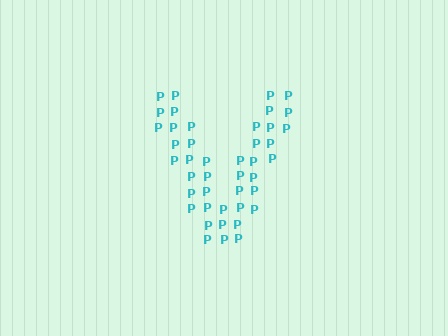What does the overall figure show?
The overall figure shows the letter V.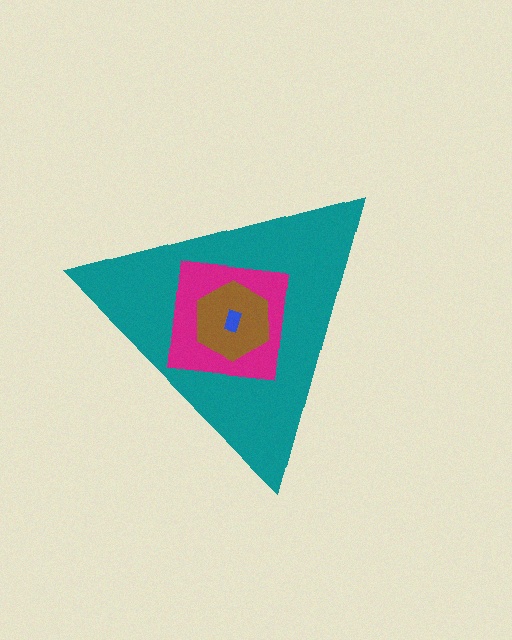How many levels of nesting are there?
4.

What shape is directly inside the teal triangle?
The magenta square.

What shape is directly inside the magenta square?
The brown hexagon.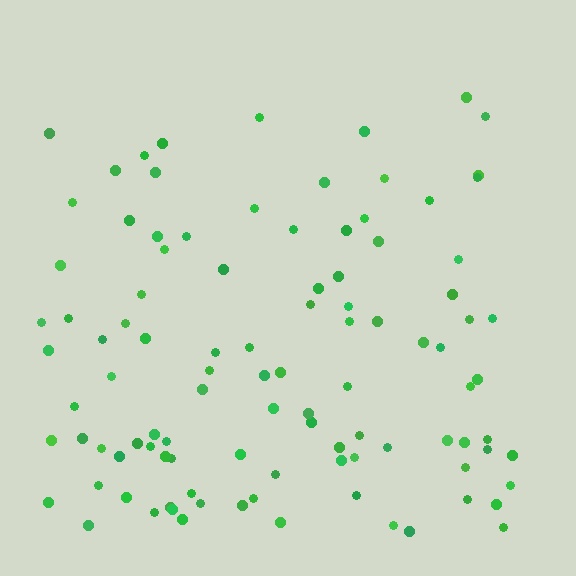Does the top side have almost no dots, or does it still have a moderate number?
Still a moderate number, just noticeably fewer than the bottom.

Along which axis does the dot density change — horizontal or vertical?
Vertical.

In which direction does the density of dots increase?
From top to bottom, with the bottom side densest.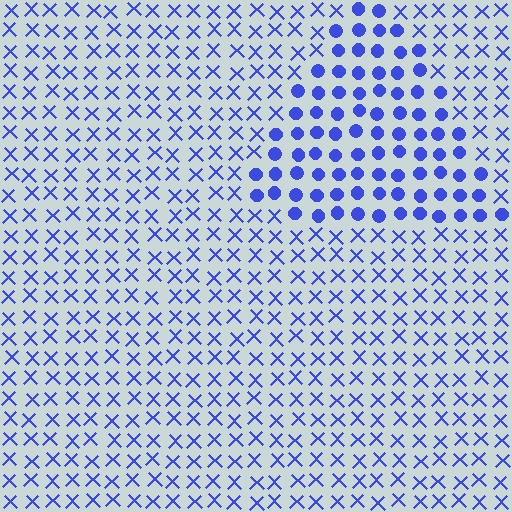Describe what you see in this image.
The image is filled with small blue elements arranged in a uniform grid. A triangle-shaped region contains circles, while the surrounding area contains X marks. The boundary is defined purely by the change in element shape.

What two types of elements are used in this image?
The image uses circles inside the triangle region and X marks outside it.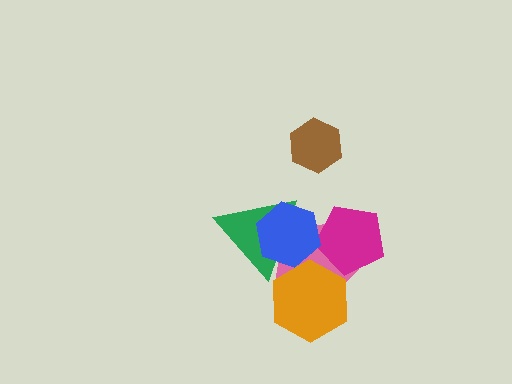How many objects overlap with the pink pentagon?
4 objects overlap with the pink pentagon.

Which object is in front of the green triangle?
The blue hexagon is in front of the green triangle.